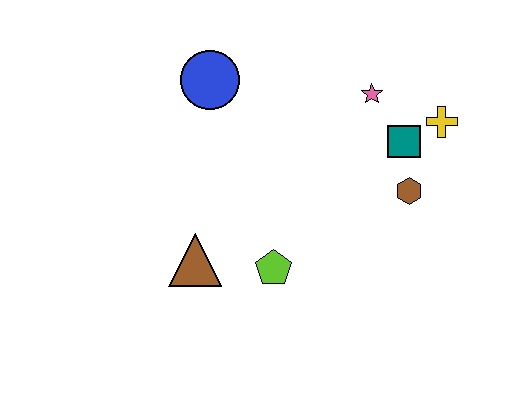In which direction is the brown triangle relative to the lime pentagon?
The brown triangle is to the left of the lime pentagon.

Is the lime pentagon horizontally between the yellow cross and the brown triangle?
Yes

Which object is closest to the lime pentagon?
The brown triangle is closest to the lime pentagon.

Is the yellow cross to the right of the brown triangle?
Yes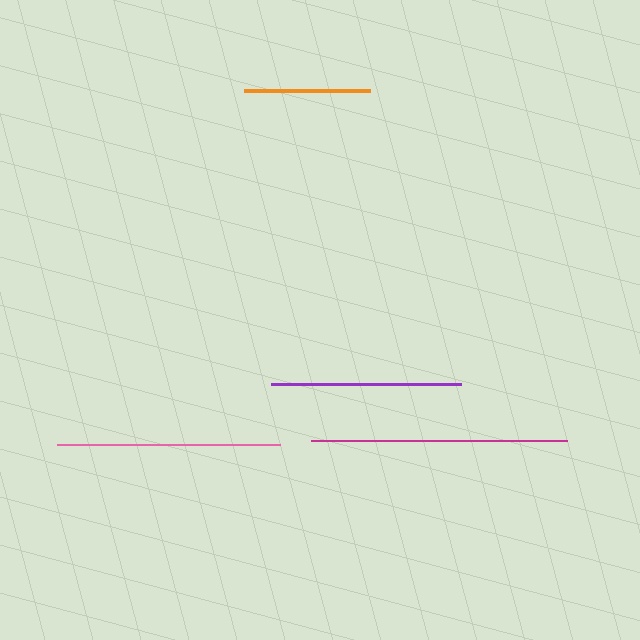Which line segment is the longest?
The magenta line is the longest at approximately 256 pixels.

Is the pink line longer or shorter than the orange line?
The pink line is longer than the orange line.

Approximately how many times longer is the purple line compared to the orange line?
The purple line is approximately 1.5 times the length of the orange line.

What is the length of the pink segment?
The pink segment is approximately 223 pixels long.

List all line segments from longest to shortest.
From longest to shortest: magenta, pink, purple, orange.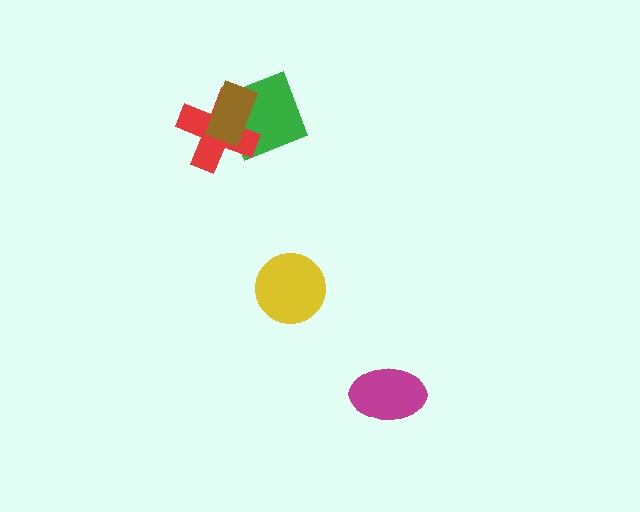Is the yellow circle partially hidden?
No, no other shape covers it.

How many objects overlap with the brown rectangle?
2 objects overlap with the brown rectangle.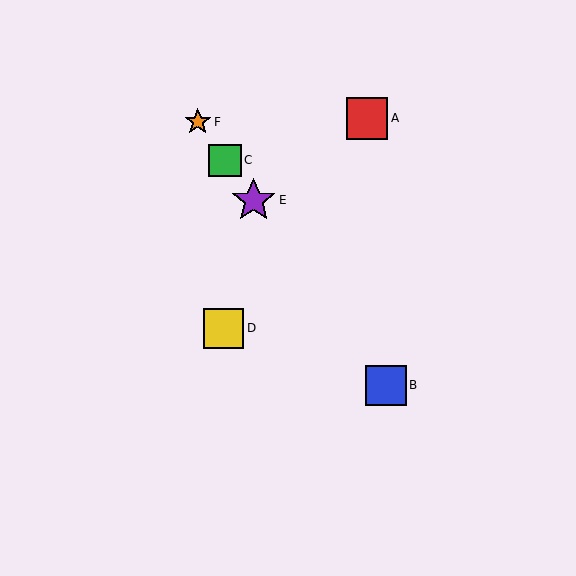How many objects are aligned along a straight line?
4 objects (B, C, E, F) are aligned along a straight line.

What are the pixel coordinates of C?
Object C is at (225, 160).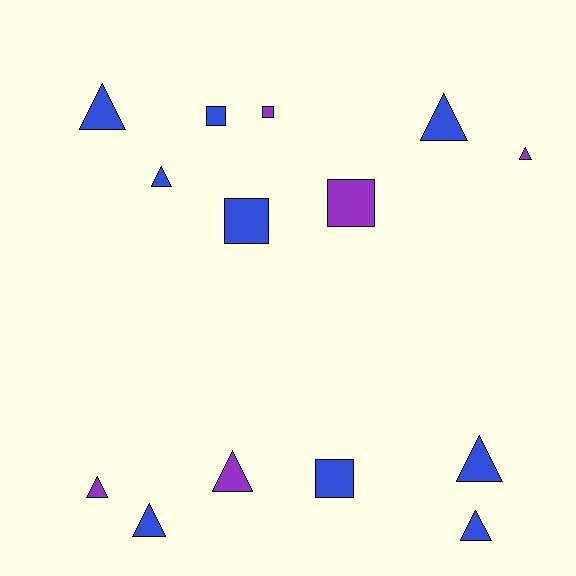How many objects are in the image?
There are 14 objects.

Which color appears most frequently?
Blue, with 9 objects.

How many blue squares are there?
There are 3 blue squares.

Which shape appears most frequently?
Triangle, with 9 objects.